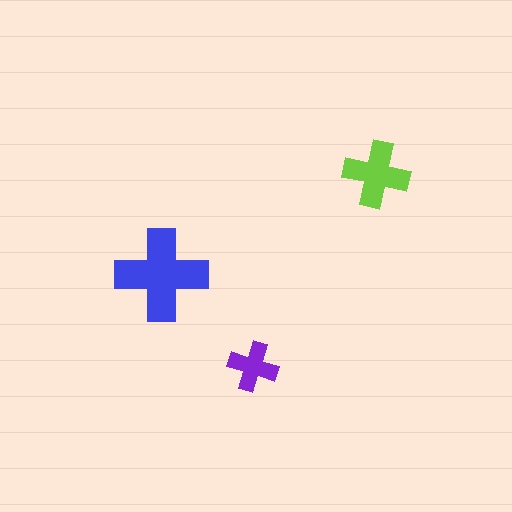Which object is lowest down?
The purple cross is bottommost.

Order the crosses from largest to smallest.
the blue one, the lime one, the purple one.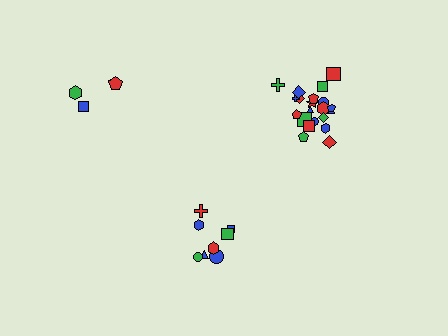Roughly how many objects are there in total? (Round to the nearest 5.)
Roughly 35 objects in total.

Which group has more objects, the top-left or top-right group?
The top-right group.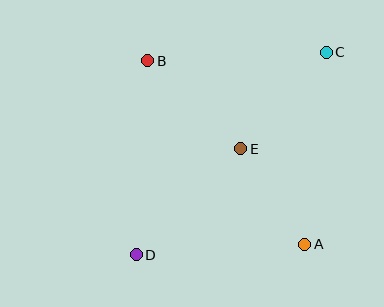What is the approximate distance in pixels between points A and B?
The distance between A and B is approximately 241 pixels.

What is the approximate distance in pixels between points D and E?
The distance between D and E is approximately 149 pixels.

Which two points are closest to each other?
Points A and E are closest to each other.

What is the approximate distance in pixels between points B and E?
The distance between B and E is approximately 128 pixels.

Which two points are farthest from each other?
Points C and D are farthest from each other.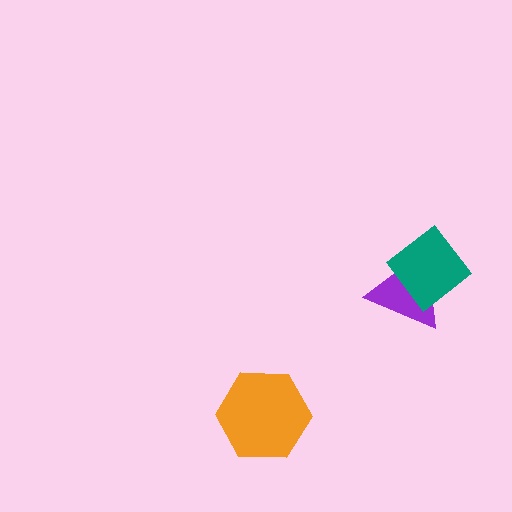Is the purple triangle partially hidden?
Yes, it is partially covered by another shape.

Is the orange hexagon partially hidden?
No, no other shape covers it.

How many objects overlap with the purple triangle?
1 object overlaps with the purple triangle.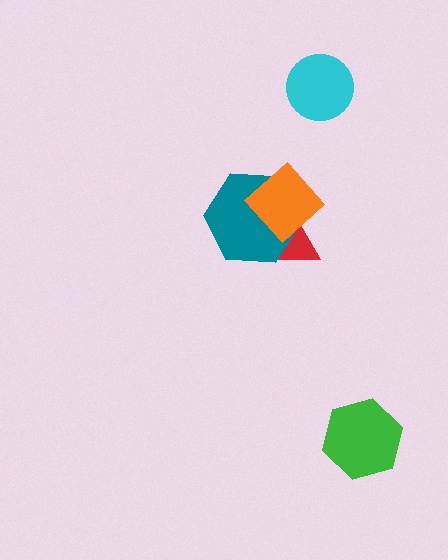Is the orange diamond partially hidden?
No, no other shape covers it.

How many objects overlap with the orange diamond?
2 objects overlap with the orange diamond.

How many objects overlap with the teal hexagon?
2 objects overlap with the teal hexagon.